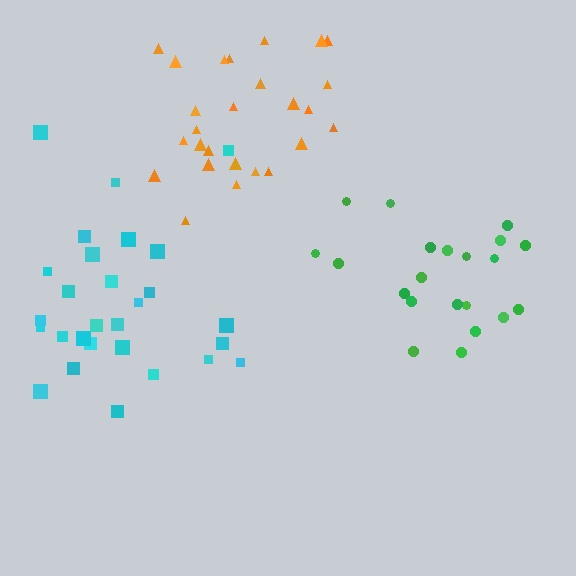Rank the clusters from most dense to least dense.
cyan, green, orange.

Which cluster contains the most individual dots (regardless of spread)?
Cyan (28).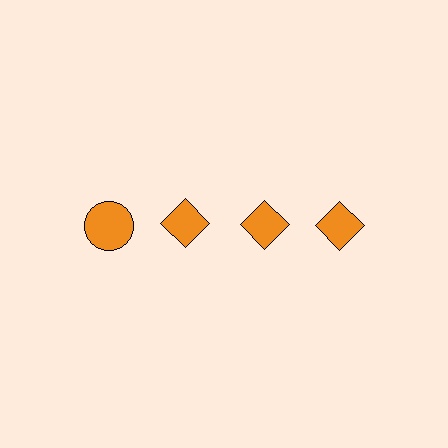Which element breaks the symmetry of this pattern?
The orange circle in the top row, leftmost column breaks the symmetry. All other shapes are orange diamonds.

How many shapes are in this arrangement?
There are 4 shapes arranged in a grid pattern.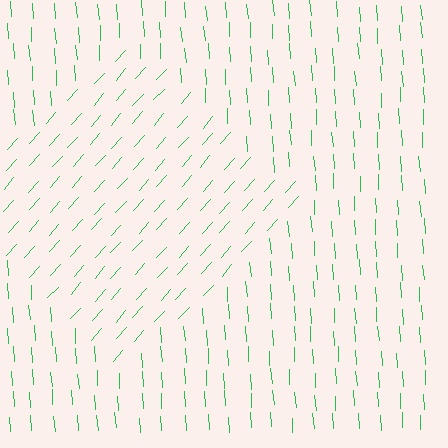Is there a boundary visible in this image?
Yes, there is a texture boundary formed by a change in line orientation.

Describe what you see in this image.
The image is filled with small green line segments. A diamond region in the image has lines oriented differently from the surrounding lines, creating a visible texture boundary.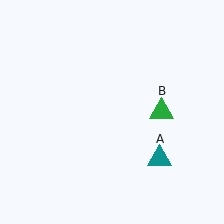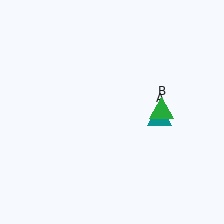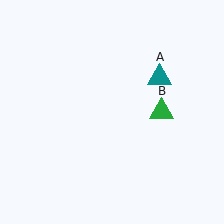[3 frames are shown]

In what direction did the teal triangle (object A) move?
The teal triangle (object A) moved up.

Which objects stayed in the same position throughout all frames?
Green triangle (object B) remained stationary.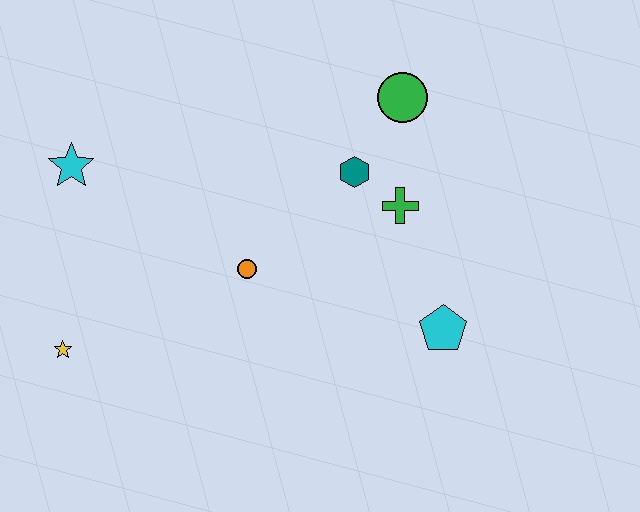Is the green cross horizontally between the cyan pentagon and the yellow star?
Yes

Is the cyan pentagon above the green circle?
No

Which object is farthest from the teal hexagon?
The yellow star is farthest from the teal hexagon.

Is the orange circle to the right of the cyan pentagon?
No